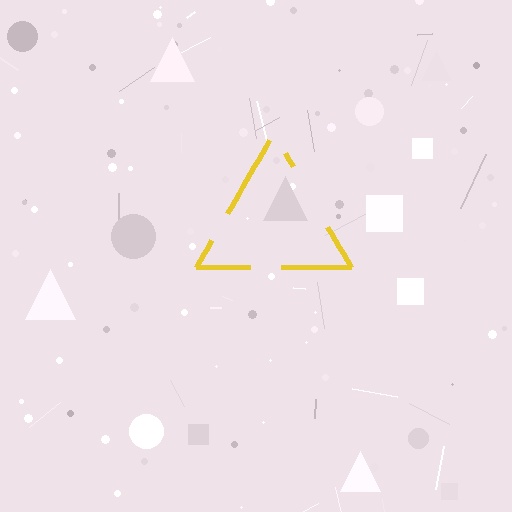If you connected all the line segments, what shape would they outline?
They would outline a triangle.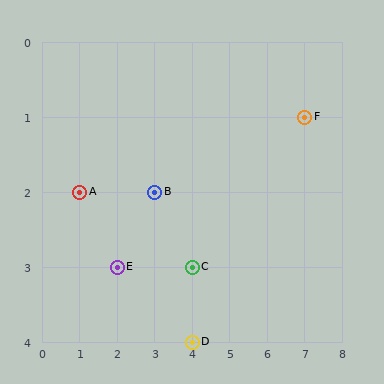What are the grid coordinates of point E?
Point E is at grid coordinates (2, 3).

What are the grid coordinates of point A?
Point A is at grid coordinates (1, 2).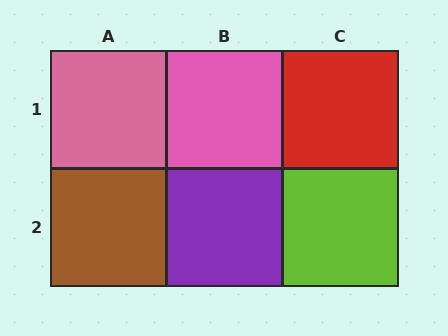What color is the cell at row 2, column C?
Lime.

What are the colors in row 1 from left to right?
Pink, pink, red.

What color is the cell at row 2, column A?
Brown.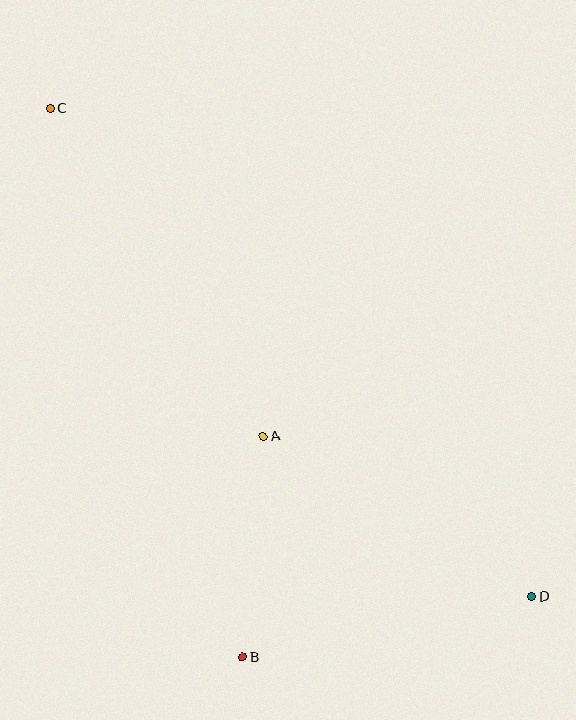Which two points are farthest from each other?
Points C and D are farthest from each other.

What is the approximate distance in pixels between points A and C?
The distance between A and C is approximately 391 pixels.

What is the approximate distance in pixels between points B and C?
The distance between B and C is approximately 581 pixels.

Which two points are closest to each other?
Points A and B are closest to each other.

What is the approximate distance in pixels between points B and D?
The distance between B and D is approximately 295 pixels.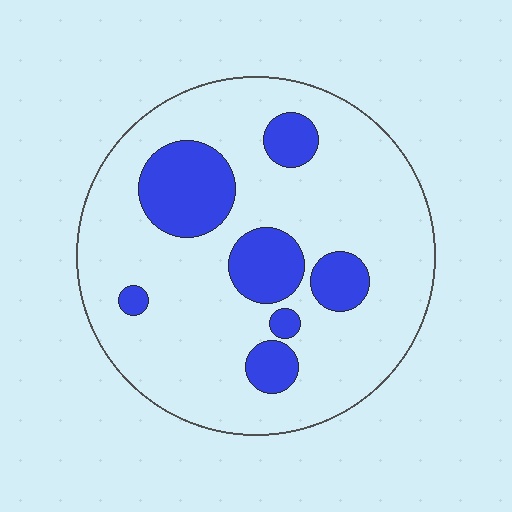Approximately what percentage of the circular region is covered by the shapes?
Approximately 20%.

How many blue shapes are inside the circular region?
7.